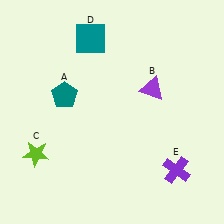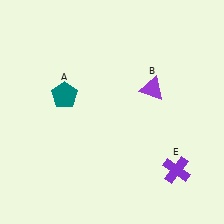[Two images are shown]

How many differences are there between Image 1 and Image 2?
There are 2 differences between the two images.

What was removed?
The teal square (D), the lime star (C) were removed in Image 2.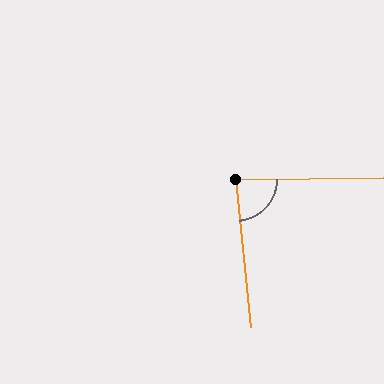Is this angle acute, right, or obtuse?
It is acute.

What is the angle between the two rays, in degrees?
Approximately 85 degrees.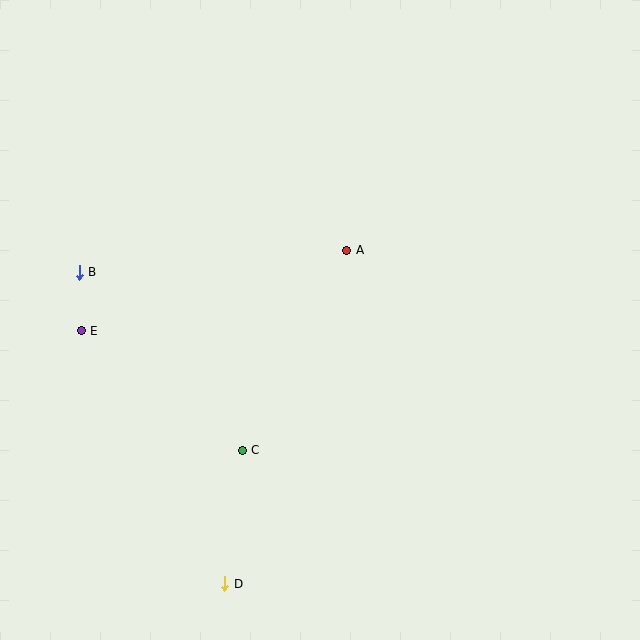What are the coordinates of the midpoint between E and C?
The midpoint between E and C is at (162, 390).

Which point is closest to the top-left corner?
Point B is closest to the top-left corner.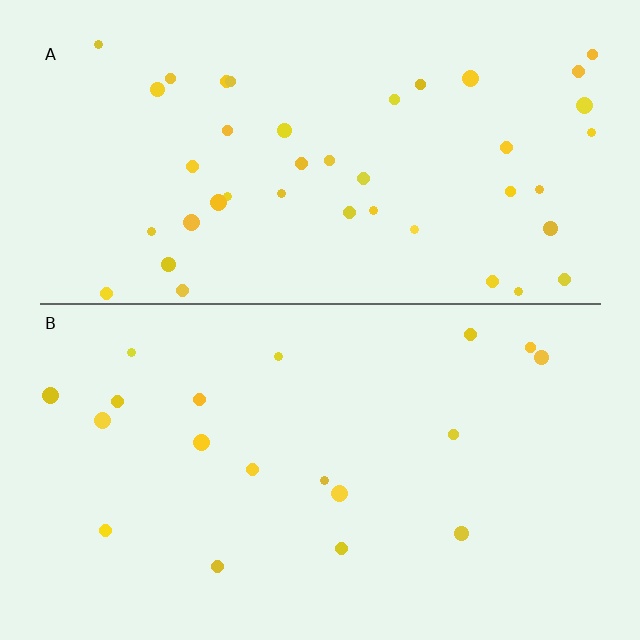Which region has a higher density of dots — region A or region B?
A (the top).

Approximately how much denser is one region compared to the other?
Approximately 2.3× — region A over region B.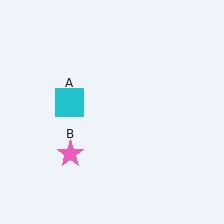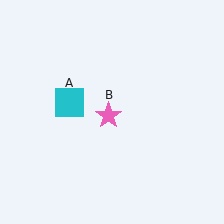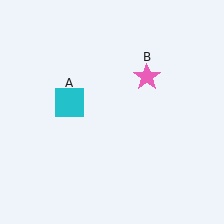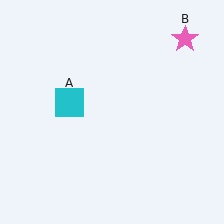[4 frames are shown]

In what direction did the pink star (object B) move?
The pink star (object B) moved up and to the right.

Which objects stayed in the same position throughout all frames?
Cyan square (object A) remained stationary.